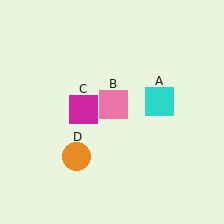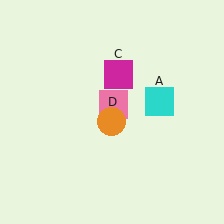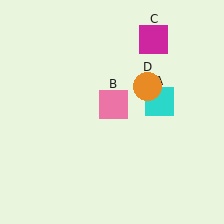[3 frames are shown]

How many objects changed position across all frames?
2 objects changed position: magenta square (object C), orange circle (object D).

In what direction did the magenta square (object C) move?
The magenta square (object C) moved up and to the right.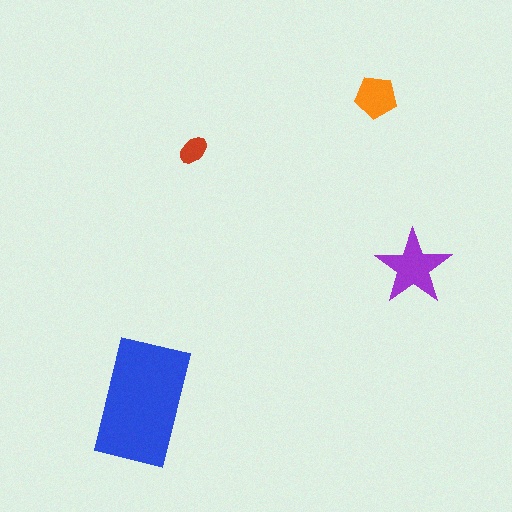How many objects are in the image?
There are 4 objects in the image.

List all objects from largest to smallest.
The blue rectangle, the purple star, the orange pentagon, the red ellipse.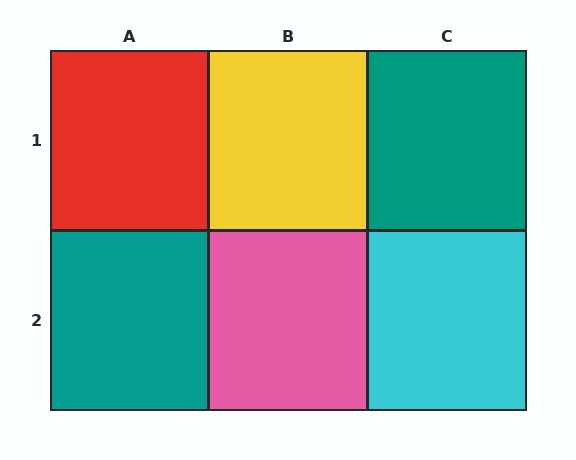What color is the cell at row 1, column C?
Teal.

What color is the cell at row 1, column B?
Yellow.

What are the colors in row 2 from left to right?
Teal, pink, cyan.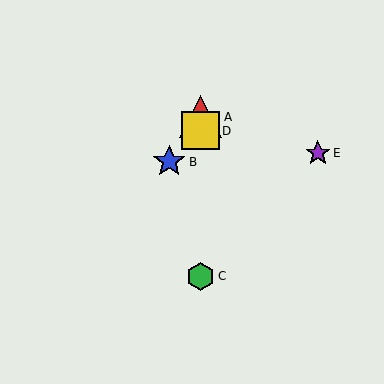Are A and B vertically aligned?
No, A is at x≈200 and B is at x≈169.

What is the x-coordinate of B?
Object B is at x≈169.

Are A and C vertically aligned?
Yes, both are at x≈200.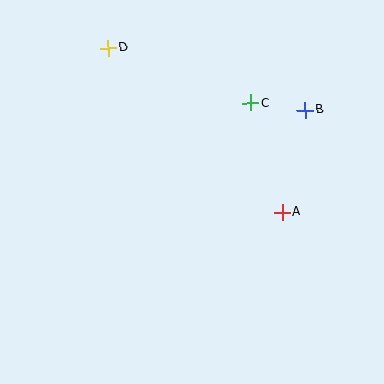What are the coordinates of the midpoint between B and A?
The midpoint between B and A is at (294, 161).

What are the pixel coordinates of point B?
Point B is at (305, 110).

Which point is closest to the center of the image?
Point A at (282, 212) is closest to the center.